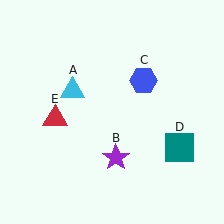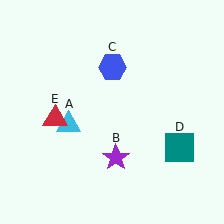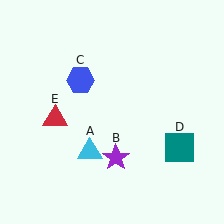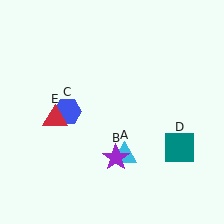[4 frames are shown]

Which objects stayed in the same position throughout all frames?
Purple star (object B) and teal square (object D) and red triangle (object E) remained stationary.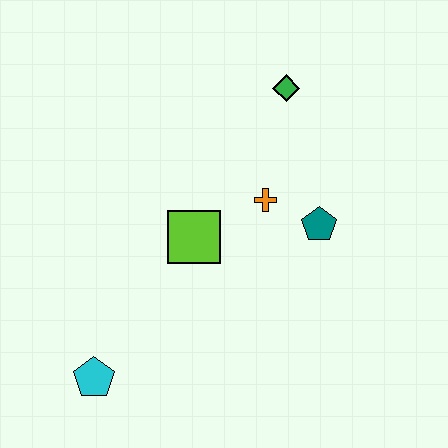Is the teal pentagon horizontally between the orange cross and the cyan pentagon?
No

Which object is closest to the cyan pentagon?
The lime square is closest to the cyan pentagon.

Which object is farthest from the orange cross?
The cyan pentagon is farthest from the orange cross.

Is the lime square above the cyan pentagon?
Yes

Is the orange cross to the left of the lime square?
No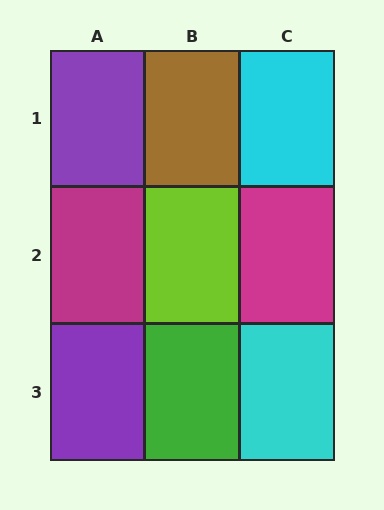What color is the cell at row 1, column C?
Cyan.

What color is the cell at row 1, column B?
Brown.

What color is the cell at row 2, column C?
Magenta.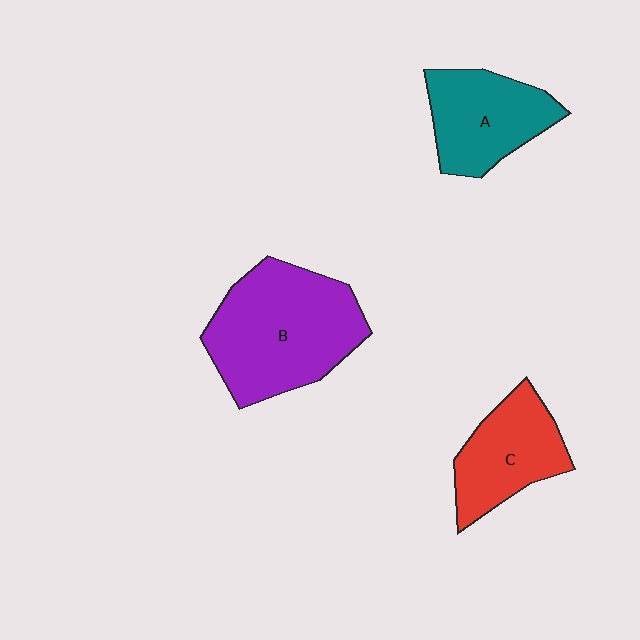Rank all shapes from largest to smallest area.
From largest to smallest: B (purple), A (teal), C (red).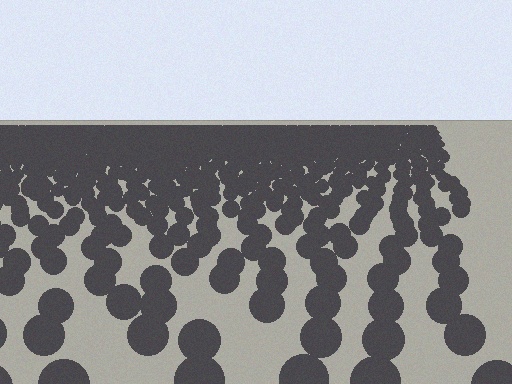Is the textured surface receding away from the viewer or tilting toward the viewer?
The surface is receding away from the viewer. Texture elements get smaller and denser toward the top.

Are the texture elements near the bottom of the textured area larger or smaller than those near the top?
Larger. Near the bottom, elements are closer to the viewer and appear at a bigger on-screen size.